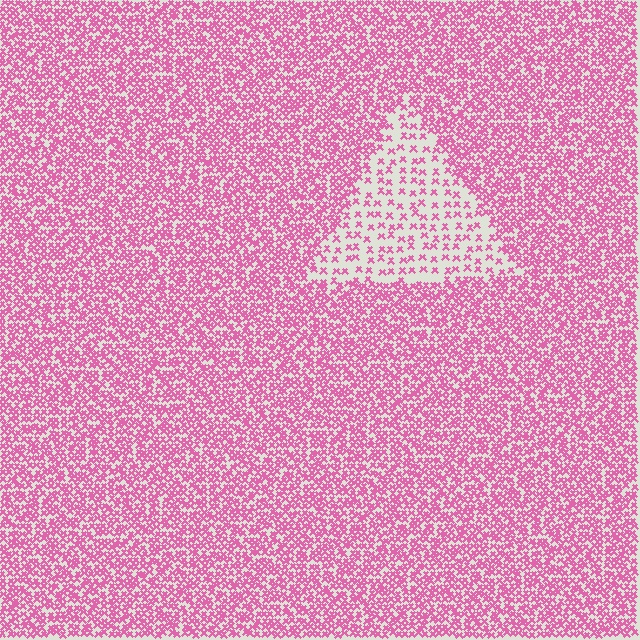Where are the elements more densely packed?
The elements are more densely packed outside the triangle boundary.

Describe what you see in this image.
The image contains small pink elements arranged at two different densities. A triangle-shaped region is visible where the elements are less densely packed than the surrounding area.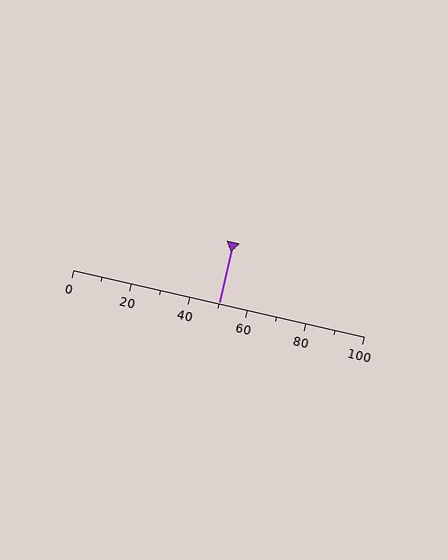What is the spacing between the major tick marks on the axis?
The major ticks are spaced 20 apart.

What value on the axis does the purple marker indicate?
The marker indicates approximately 50.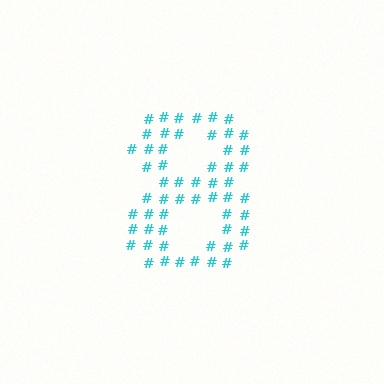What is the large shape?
The large shape is the digit 8.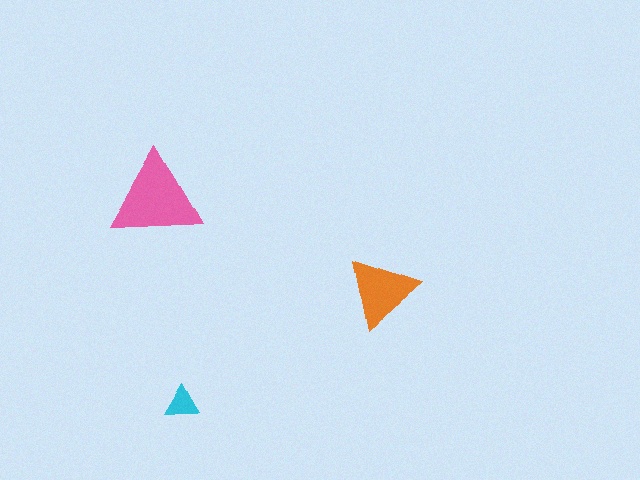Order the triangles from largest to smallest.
the pink one, the orange one, the cyan one.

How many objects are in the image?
There are 3 objects in the image.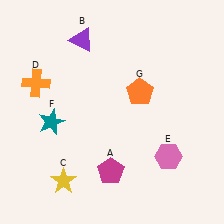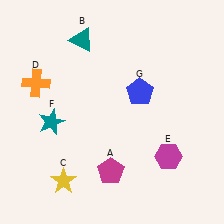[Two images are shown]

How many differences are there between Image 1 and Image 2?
There are 3 differences between the two images.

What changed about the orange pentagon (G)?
In Image 1, G is orange. In Image 2, it changed to blue.